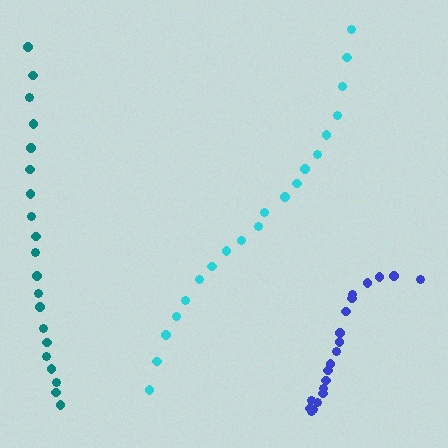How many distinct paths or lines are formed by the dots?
There are 3 distinct paths.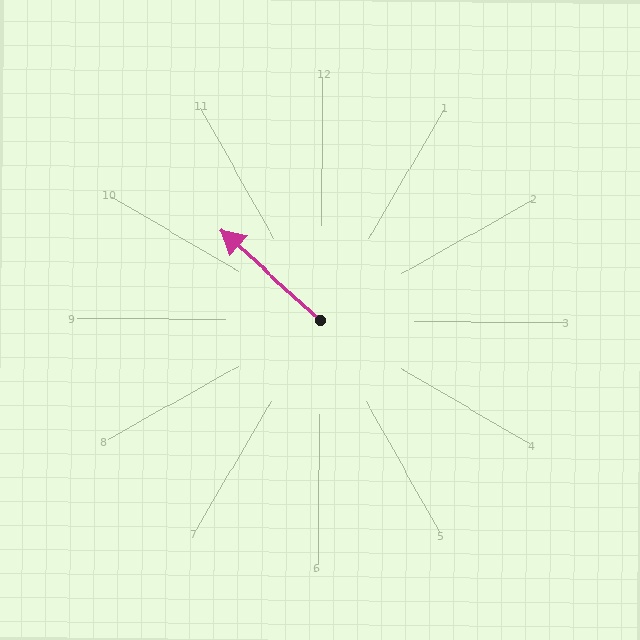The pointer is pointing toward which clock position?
Roughly 10 o'clock.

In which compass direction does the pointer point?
Northwest.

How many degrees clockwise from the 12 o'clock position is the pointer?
Approximately 312 degrees.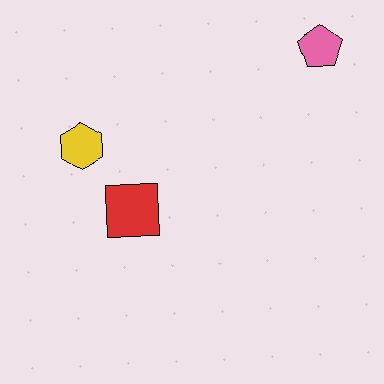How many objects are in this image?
There are 3 objects.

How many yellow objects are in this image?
There is 1 yellow object.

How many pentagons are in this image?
There is 1 pentagon.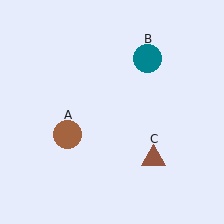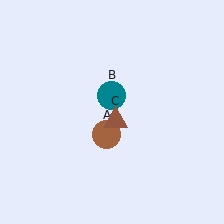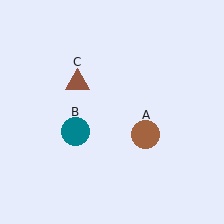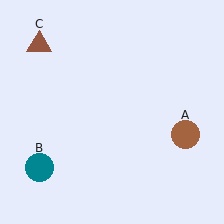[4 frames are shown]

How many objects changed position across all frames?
3 objects changed position: brown circle (object A), teal circle (object B), brown triangle (object C).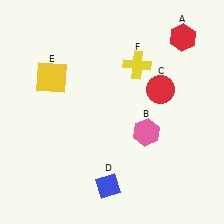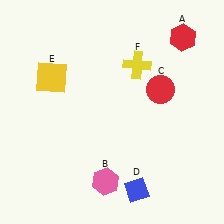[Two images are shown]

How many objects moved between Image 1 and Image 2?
2 objects moved between the two images.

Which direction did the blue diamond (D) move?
The blue diamond (D) moved right.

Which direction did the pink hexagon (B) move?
The pink hexagon (B) moved down.